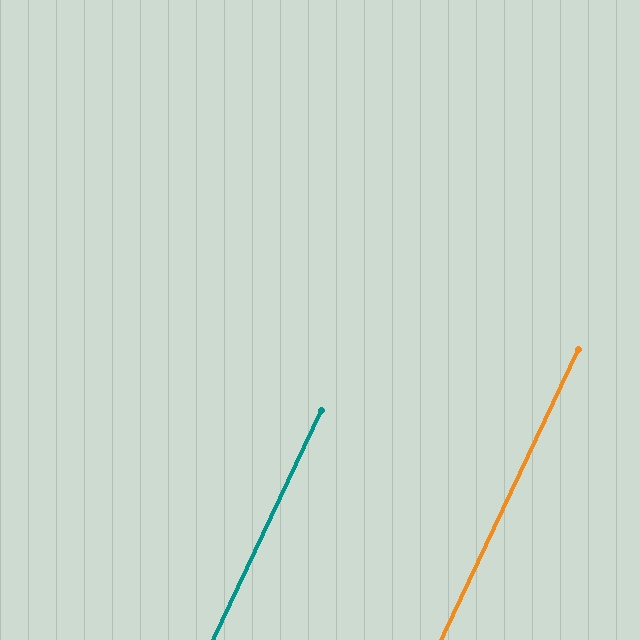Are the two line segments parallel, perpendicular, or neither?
Parallel — their directions differ by only 0.1°.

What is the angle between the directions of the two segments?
Approximately 0 degrees.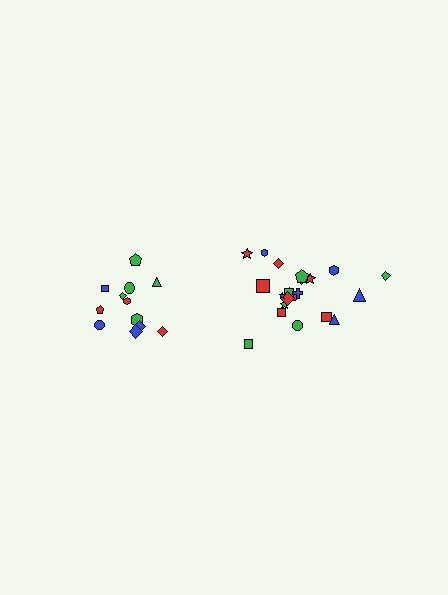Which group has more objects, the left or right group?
The right group.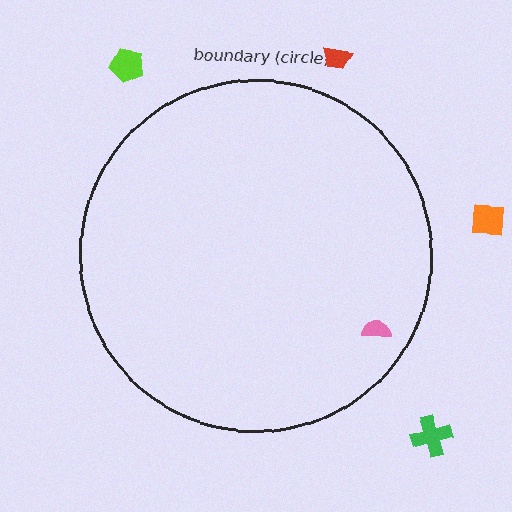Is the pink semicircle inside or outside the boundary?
Inside.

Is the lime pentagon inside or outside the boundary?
Outside.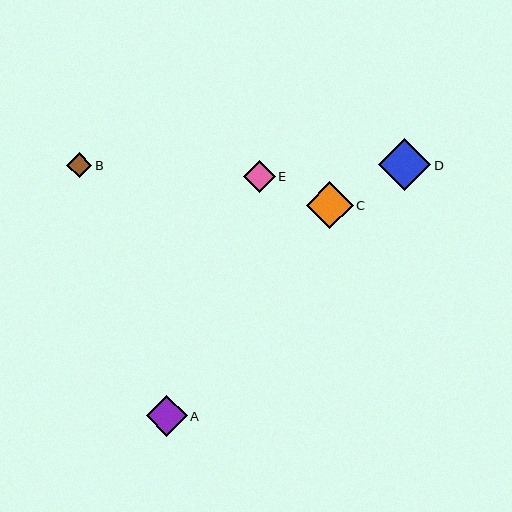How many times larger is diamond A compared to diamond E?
Diamond A is approximately 1.3 times the size of diamond E.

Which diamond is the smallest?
Diamond B is the smallest with a size of approximately 25 pixels.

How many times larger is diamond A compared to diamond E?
Diamond A is approximately 1.3 times the size of diamond E.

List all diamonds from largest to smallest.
From largest to smallest: D, C, A, E, B.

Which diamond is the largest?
Diamond D is the largest with a size of approximately 52 pixels.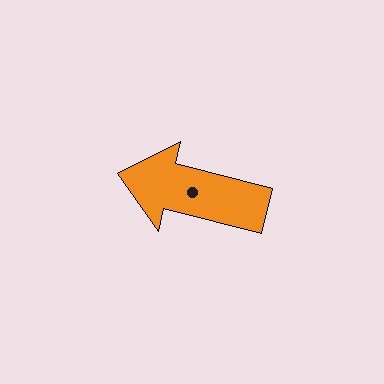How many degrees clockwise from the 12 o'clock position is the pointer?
Approximately 284 degrees.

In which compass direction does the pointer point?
West.